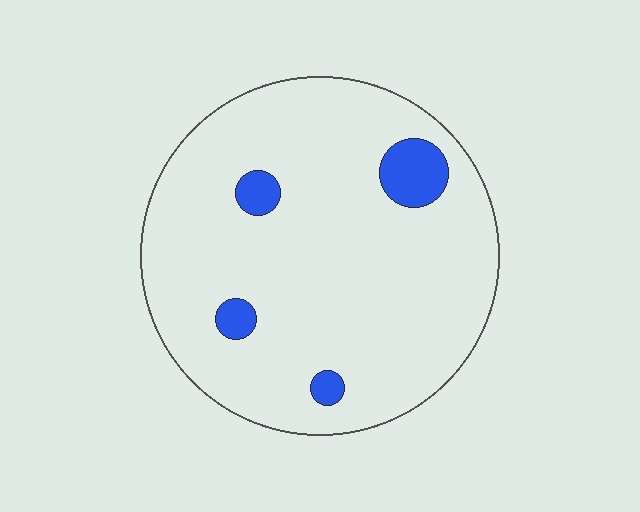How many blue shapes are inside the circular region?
4.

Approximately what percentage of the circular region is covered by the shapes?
Approximately 10%.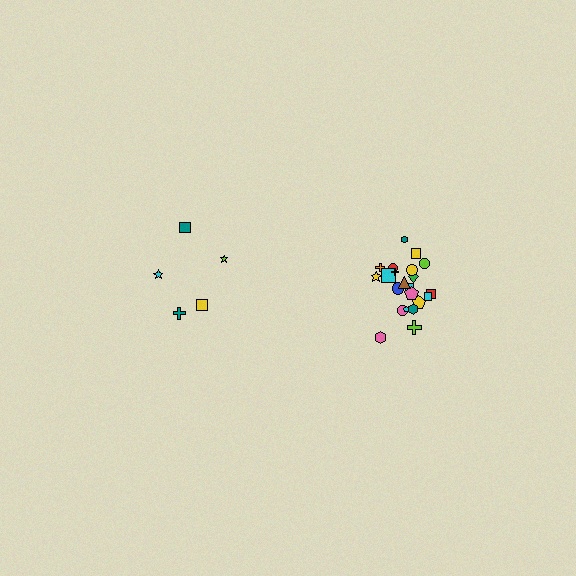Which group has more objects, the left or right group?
The right group.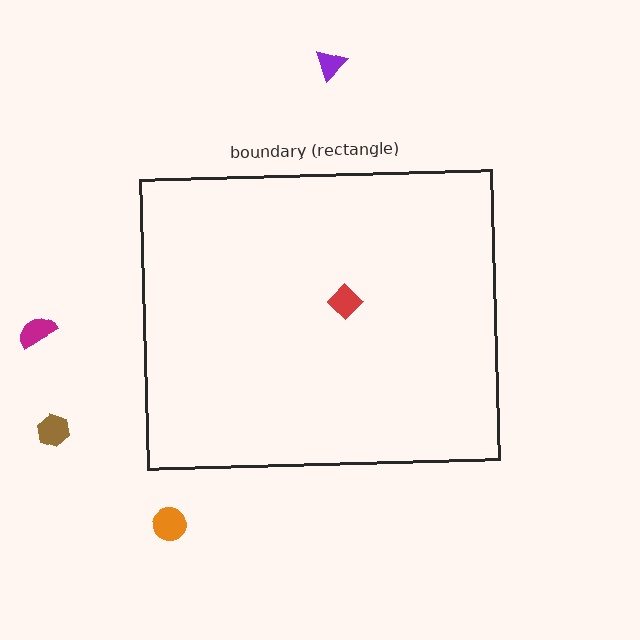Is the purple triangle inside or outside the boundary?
Outside.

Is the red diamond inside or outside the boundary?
Inside.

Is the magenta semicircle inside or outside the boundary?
Outside.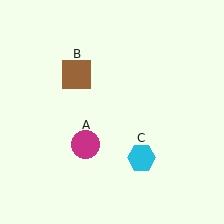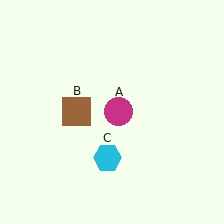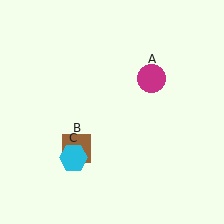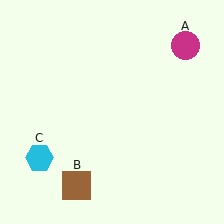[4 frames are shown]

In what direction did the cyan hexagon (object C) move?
The cyan hexagon (object C) moved left.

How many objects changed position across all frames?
3 objects changed position: magenta circle (object A), brown square (object B), cyan hexagon (object C).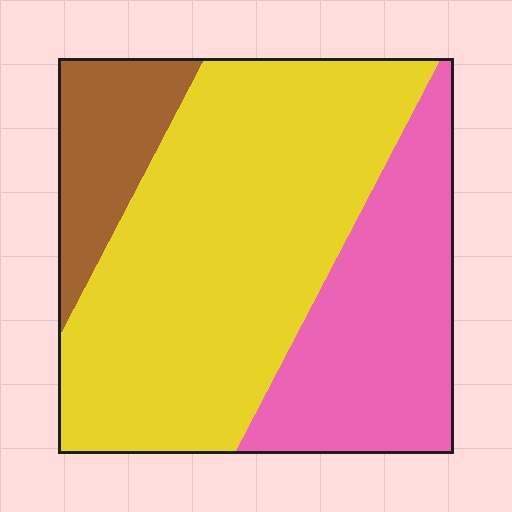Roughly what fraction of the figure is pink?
Pink takes up between a quarter and a half of the figure.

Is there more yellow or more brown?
Yellow.